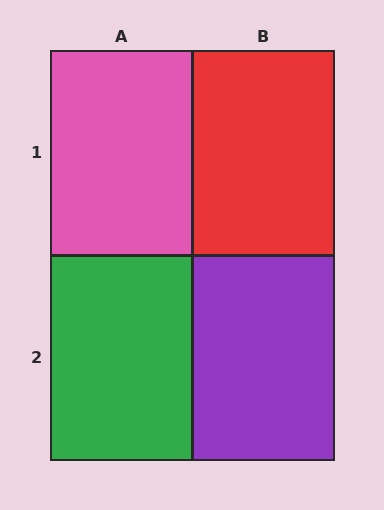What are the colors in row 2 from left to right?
Green, purple.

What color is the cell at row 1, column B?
Red.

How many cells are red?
1 cell is red.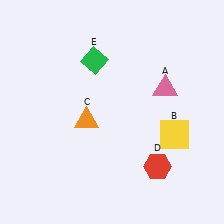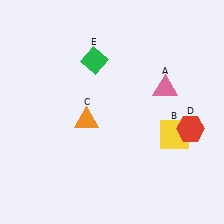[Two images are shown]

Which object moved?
The red hexagon (D) moved up.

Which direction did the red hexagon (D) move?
The red hexagon (D) moved up.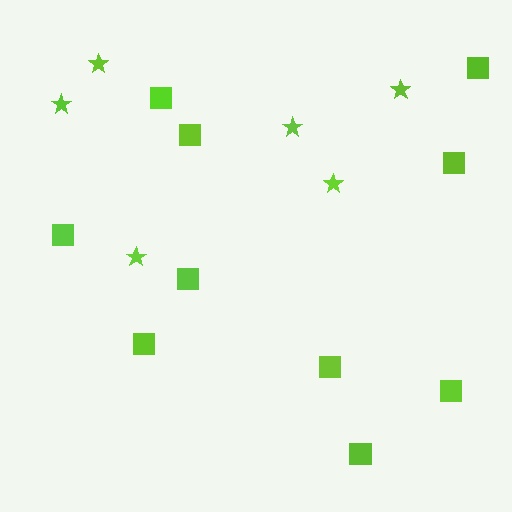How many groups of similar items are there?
There are 2 groups: one group of squares (10) and one group of stars (6).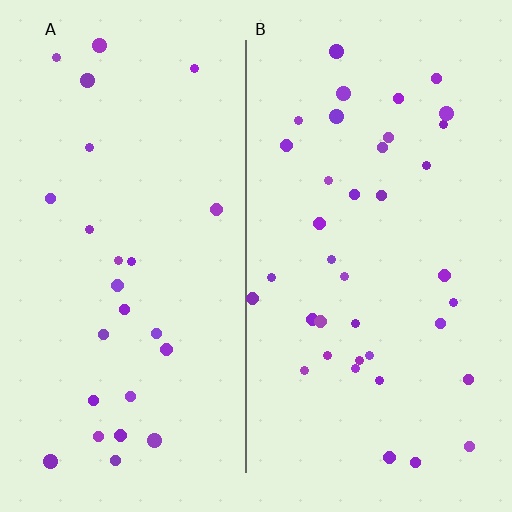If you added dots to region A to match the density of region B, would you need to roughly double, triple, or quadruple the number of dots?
Approximately double.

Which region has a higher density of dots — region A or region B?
B (the right).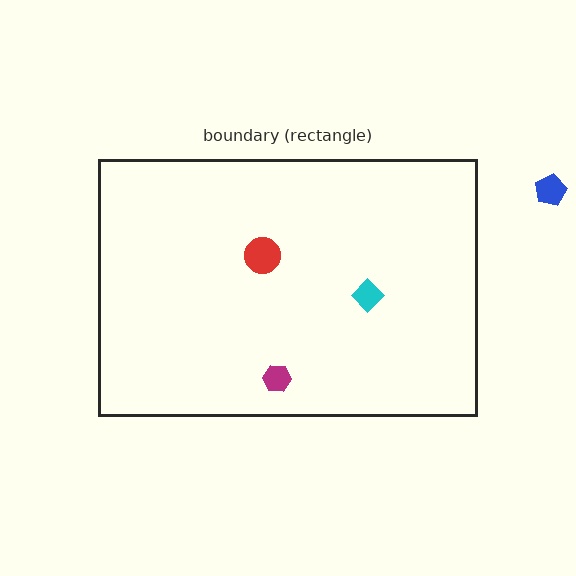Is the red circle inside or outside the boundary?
Inside.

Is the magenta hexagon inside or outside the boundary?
Inside.